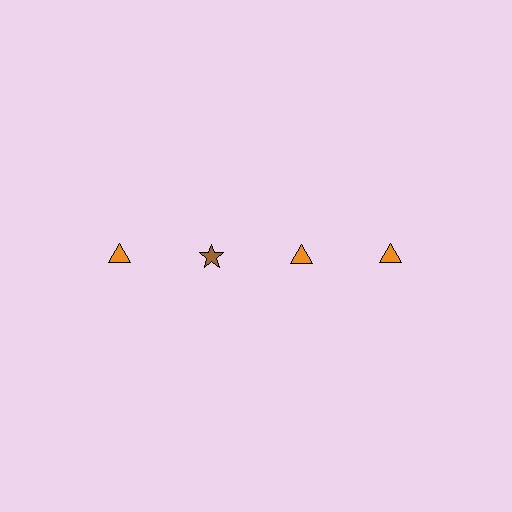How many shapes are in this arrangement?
There are 4 shapes arranged in a grid pattern.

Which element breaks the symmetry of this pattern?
The brown star in the top row, second from left column breaks the symmetry. All other shapes are orange triangles.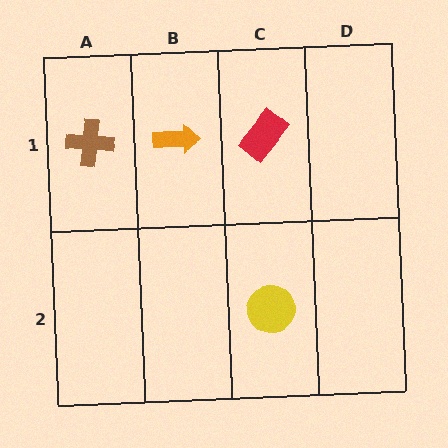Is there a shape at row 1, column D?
No, that cell is empty.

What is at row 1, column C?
A red rectangle.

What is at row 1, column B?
An orange arrow.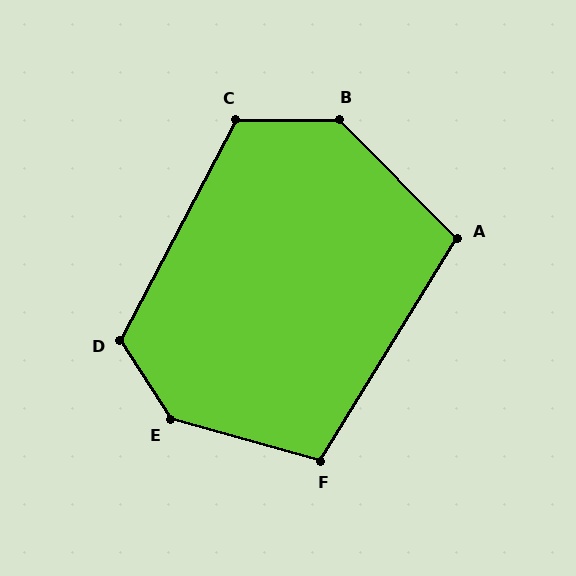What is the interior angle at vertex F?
Approximately 106 degrees (obtuse).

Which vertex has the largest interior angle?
E, at approximately 138 degrees.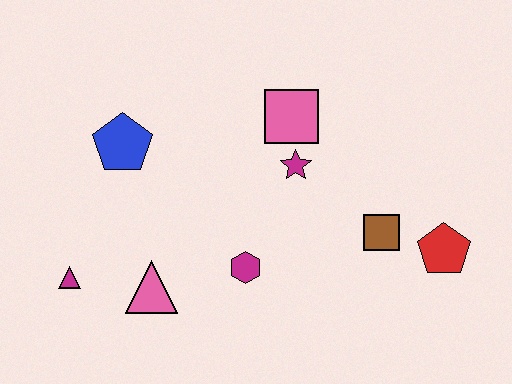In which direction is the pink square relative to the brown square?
The pink square is above the brown square.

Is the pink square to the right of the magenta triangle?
Yes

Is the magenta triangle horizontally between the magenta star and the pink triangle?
No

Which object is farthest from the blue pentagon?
The red pentagon is farthest from the blue pentagon.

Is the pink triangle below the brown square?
Yes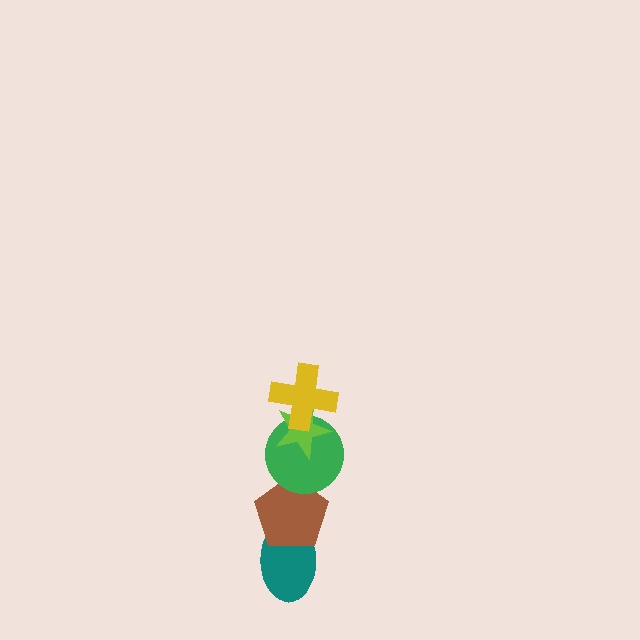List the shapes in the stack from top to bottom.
From top to bottom: the yellow cross, the lime star, the green circle, the brown pentagon, the teal ellipse.